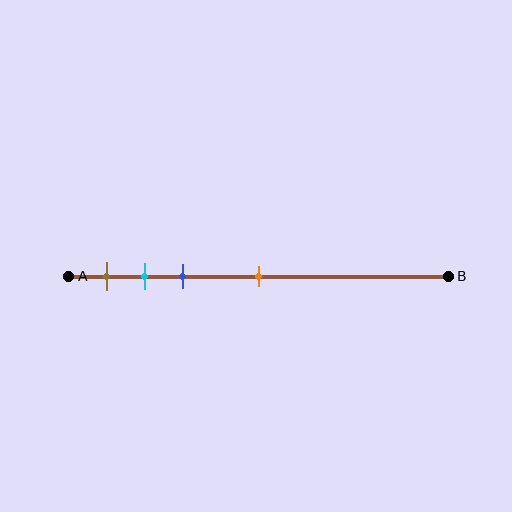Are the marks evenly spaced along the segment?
No, the marks are not evenly spaced.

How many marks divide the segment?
There are 4 marks dividing the segment.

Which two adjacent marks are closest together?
The cyan and blue marks are the closest adjacent pair.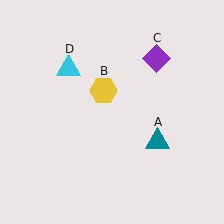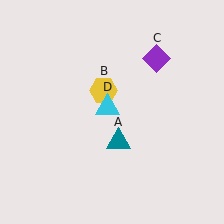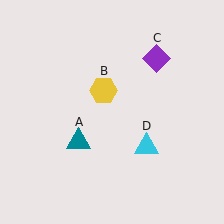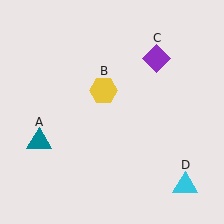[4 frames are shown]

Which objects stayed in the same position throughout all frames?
Yellow hexagon (object B) and purple diamond (object C) remained stationary.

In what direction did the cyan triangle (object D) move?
The cyan triangle (object D) moved down and to the right.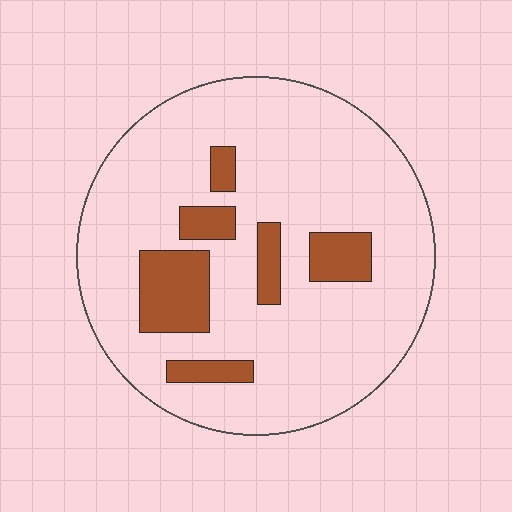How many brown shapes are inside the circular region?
6.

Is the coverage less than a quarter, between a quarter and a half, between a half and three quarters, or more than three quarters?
Less than a quarter.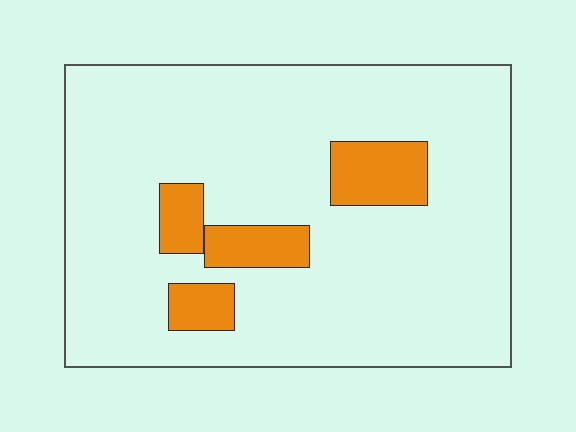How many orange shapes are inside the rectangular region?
4.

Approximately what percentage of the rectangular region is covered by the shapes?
Approximately 15%.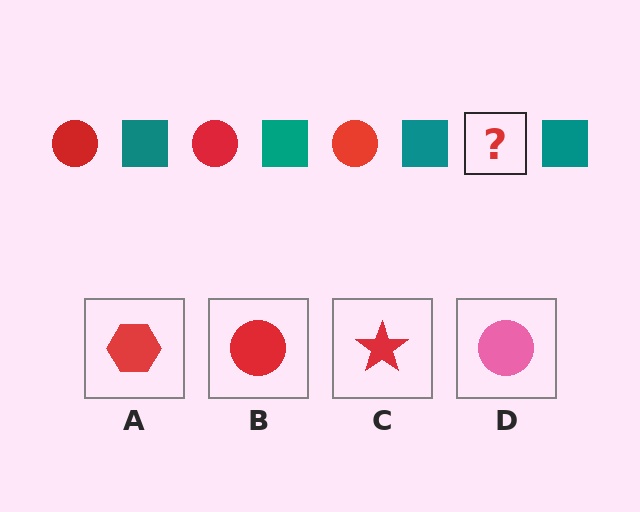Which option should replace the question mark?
Option B.